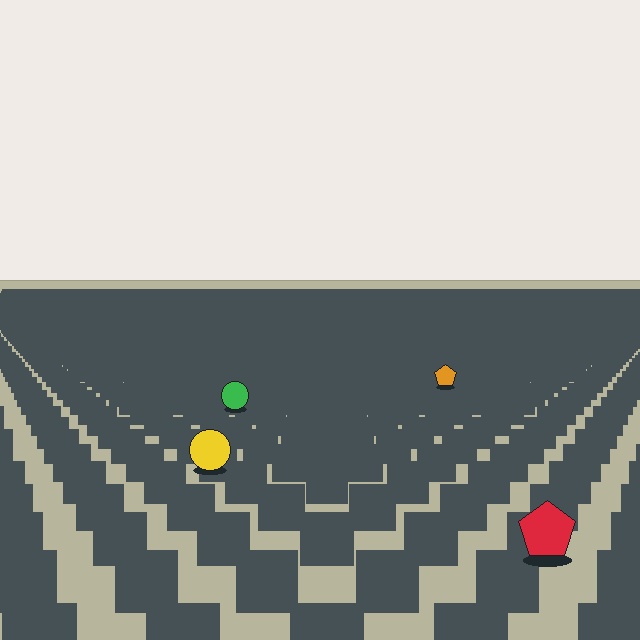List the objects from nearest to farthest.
From nearest to farthest: the red pentagon, the yellow circle, the green circle, the orange pentagon.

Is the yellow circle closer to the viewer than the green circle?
Yes. The yellow circle is closer — you can tell from the texture gradient: the ground texture is coarser near it.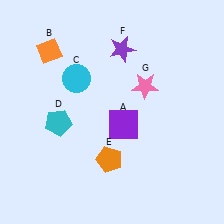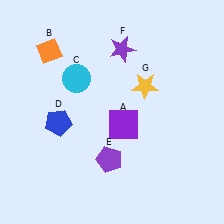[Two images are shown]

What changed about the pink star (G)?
In Image 1, G is pink. In Image 2, it changed to yellow.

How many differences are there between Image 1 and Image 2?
There are 3 differences between the two images.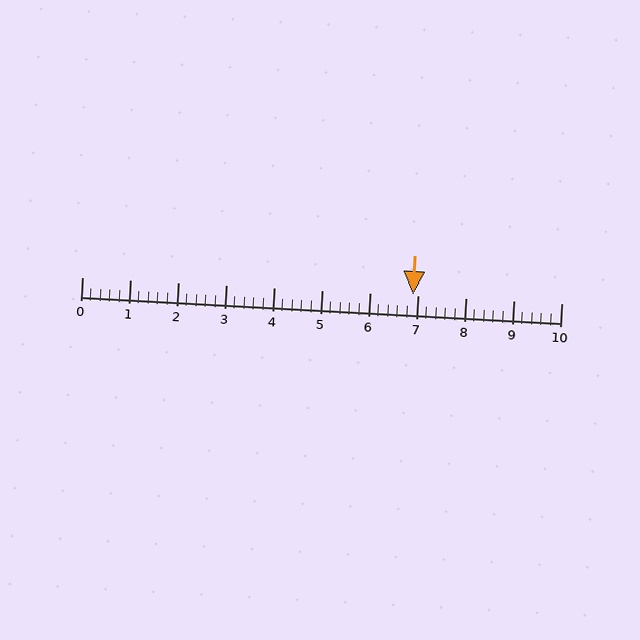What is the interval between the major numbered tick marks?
The major tick marks are spaced 1 units apart.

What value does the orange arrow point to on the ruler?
The orange arrow points to approximately 6.9.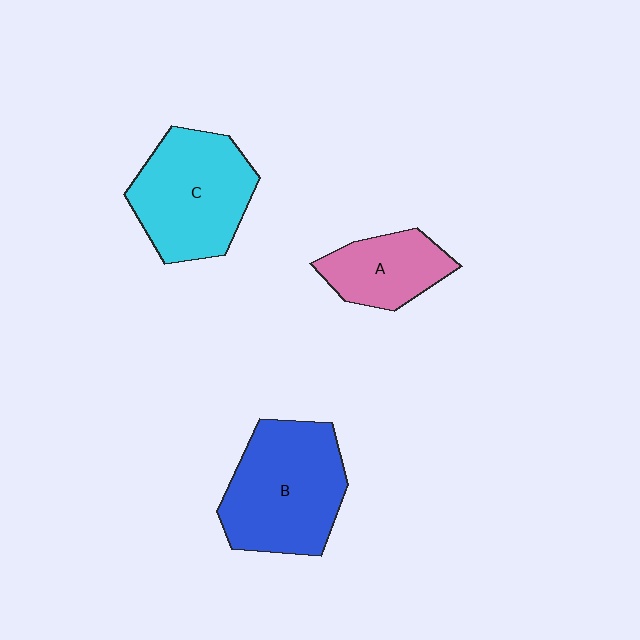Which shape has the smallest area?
Shape A (pink).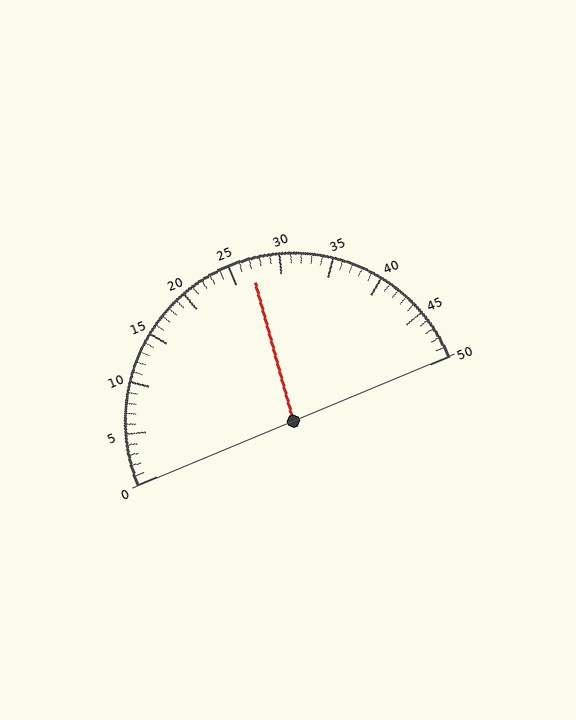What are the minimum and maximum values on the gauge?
The gauge ranges from 0 to 50.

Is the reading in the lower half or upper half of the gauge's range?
The reading is in the upper half of the range (0 to 50).